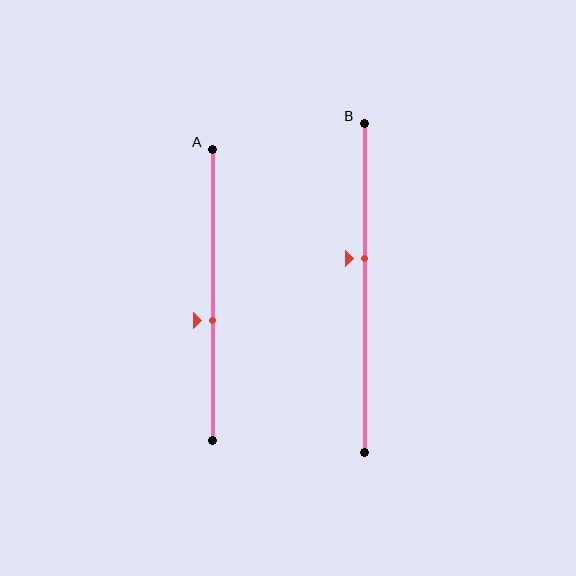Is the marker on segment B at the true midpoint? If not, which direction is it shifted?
No, the marker on segment B is shifted upward by about 9% of the segment length.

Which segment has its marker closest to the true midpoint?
Segment A has its marker closest to the true midpoint.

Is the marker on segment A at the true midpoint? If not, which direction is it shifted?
No, the marker on segment A is shifted downward by about 9% of the segment length.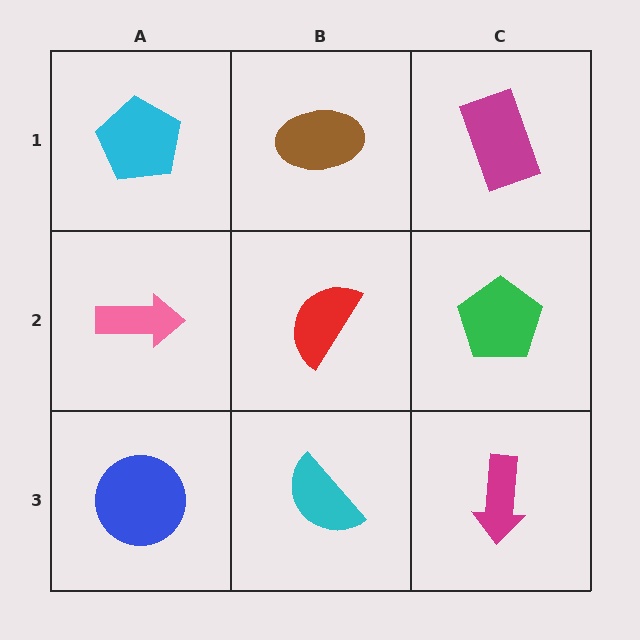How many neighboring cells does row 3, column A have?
2.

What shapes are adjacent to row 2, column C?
A magenta rectangle (row 1, column C), a magenta arrow (row 3, column C), a red semicircle (row 2, column B).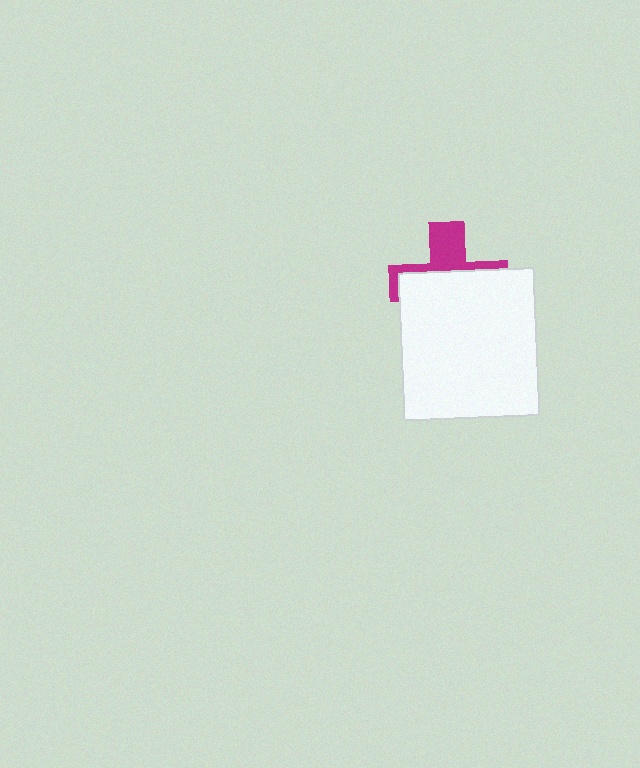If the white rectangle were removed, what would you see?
You would see the complete magenta cross.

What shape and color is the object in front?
The object in front is a white rectangle.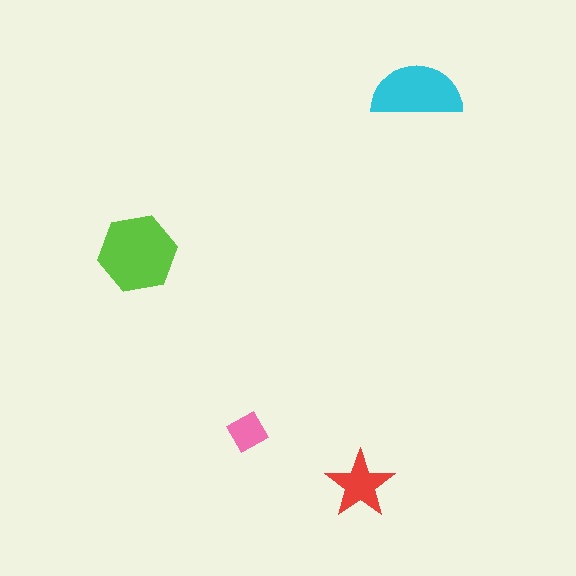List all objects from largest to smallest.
The lime hexagon, the cyan semicircle, the red star, the pink diamond.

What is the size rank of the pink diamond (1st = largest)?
4th.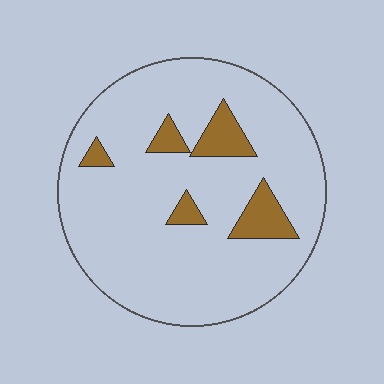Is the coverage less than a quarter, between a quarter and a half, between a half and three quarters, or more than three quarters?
Less than a quarter.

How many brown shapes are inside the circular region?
5.